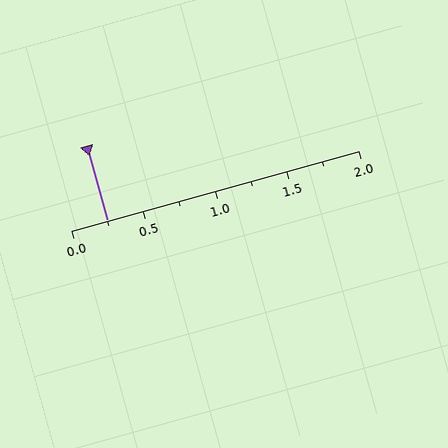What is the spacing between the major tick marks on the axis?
The major ticks are spaced 0.5 apart.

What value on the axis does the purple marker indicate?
The marker indicates approximately 0.25.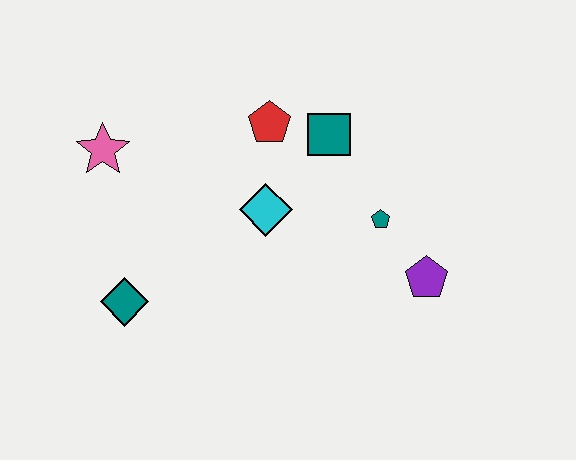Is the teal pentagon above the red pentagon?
No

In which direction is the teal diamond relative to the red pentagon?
The teal diamond is below the red pentagon.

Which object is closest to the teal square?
The red pentagon is closest to the teal square.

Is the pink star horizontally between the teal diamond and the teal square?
No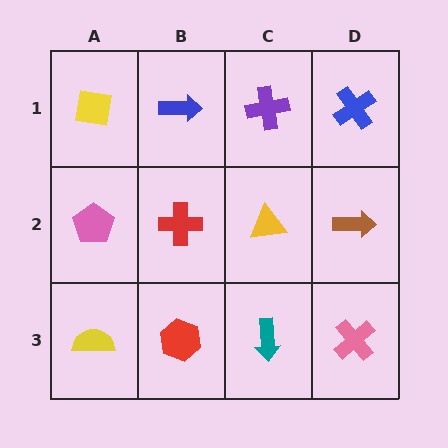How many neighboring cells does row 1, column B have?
3.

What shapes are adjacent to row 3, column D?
A brown arrow (row 2, column D), a teal arrow (row 3, column C).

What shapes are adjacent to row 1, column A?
A pink pentagon (row 2, column A), a blue arrow (row 1, column B).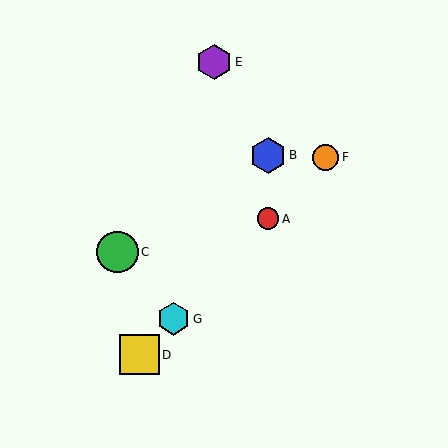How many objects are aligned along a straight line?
4 objects (A, D, F, G) are aligned along a straight line.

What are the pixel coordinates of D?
Object D is at (139, 355).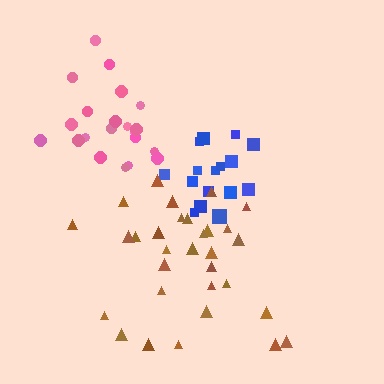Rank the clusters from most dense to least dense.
blue, pink, brown.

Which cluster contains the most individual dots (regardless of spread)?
Brown (31).